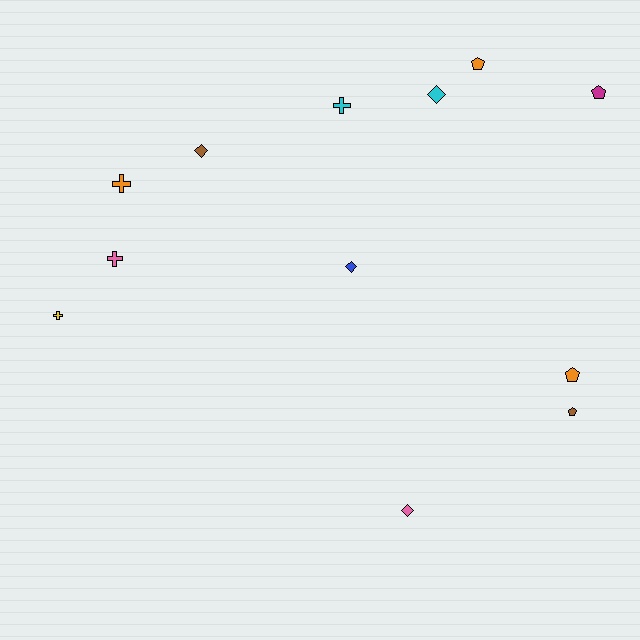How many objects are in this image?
There are 12 objects.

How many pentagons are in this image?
There are 4 pentagons.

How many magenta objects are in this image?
There is 1 magenta object.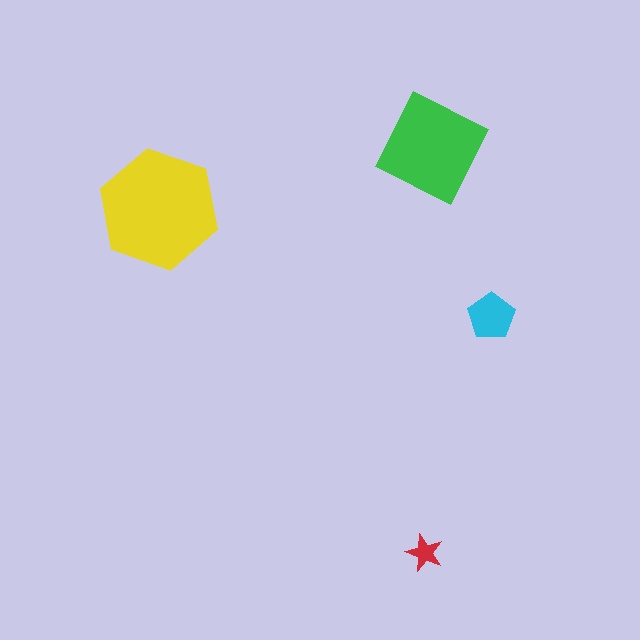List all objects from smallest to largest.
The red star, the cyan pentagon, the green square, the yellow hexagon.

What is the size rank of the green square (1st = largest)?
2nd.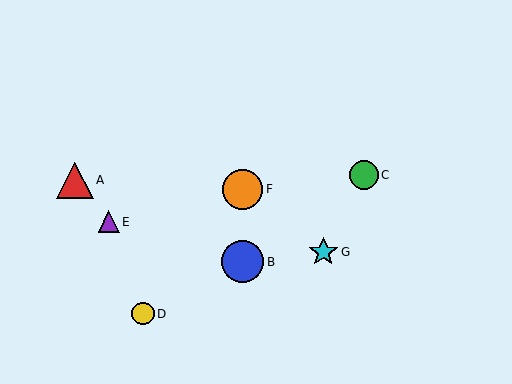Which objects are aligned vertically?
Objects B, F are aligned vertically.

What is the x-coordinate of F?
Object F is at x≈243.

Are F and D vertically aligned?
No, F is at x≈243 and D is at x≈143.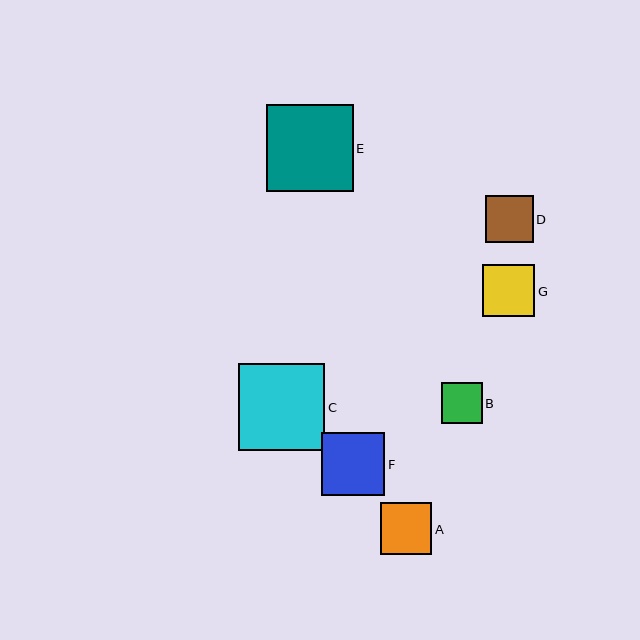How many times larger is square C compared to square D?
Square C is approximately 1.8 times the size of square D.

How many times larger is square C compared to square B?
Square C is approximately 2.1 times the size of square B.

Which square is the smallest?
Square B is the smallest with a size of approximately 41 pixels.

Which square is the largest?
Square E is the largest with a size of approximately 87 pixels.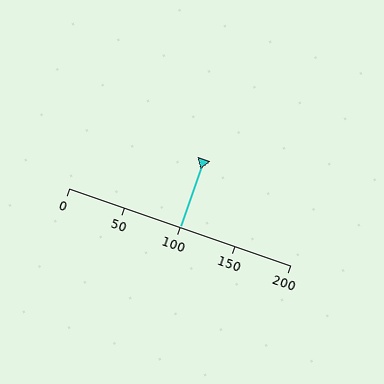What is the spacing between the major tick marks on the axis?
The major ticks are spaced 50 apart.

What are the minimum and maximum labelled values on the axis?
The axis runs from 0 to 200.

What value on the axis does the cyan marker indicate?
The marker indicates approximately 100.